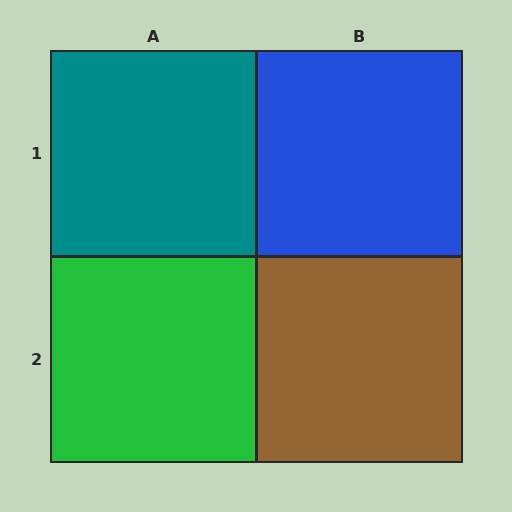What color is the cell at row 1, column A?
Teal.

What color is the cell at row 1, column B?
Blue.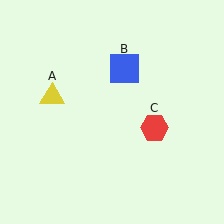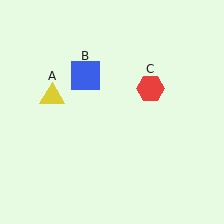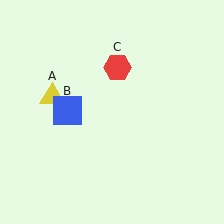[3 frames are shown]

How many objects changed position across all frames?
2 objects changed position: blue square (object B), red hexagon (object C).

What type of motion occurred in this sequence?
The blue square (object B), red hexagon (object C) rotated counterclockwise around the center of the scene.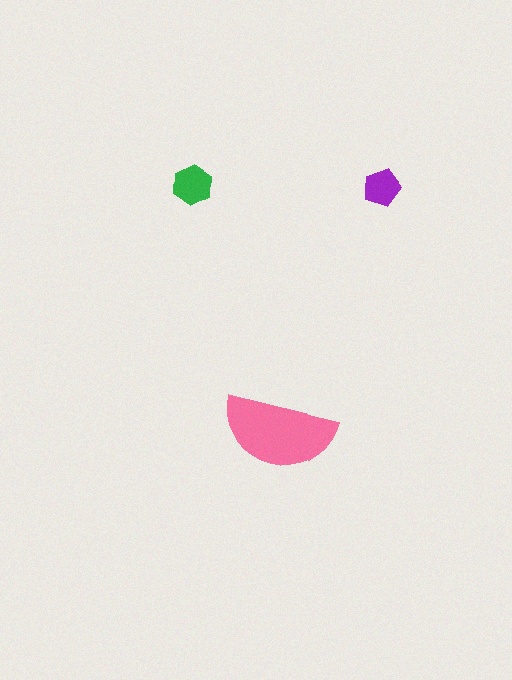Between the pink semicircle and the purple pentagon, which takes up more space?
The pink semicircle.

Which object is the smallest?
The purple pentagon.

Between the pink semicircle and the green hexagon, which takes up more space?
The pink semicircle.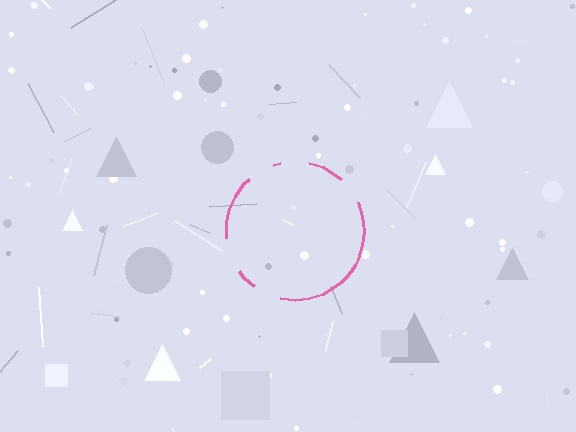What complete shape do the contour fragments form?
The contour fragments form a circle.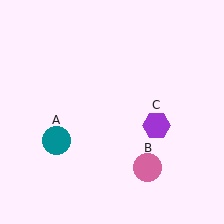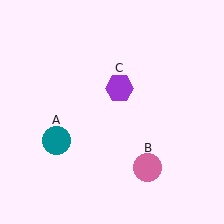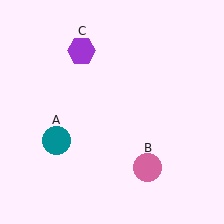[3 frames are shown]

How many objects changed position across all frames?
1 object changed position: purple hexagon (object C).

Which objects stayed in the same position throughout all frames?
Teal circle (object A) and pink circle (object B) remained stationary.